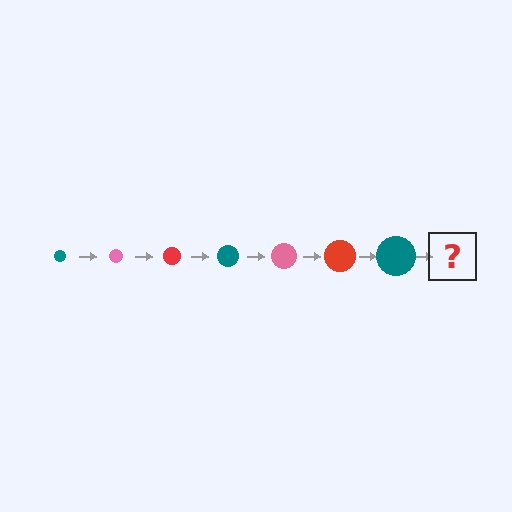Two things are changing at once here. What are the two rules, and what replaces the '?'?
The two rules are that the circle grows larger each step and the color cycles through teal, pink, and red. The '?' should be a pink circle, larger than the previous one.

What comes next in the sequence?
The next element should be a pink circle, larger than the previous one.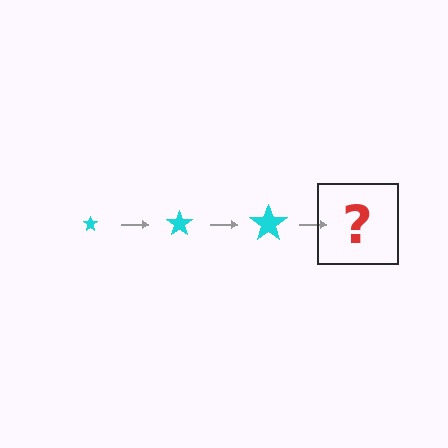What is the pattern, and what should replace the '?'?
The pattern is that the star gets progressively larger each step. The '?' should be a cyan star, larger than the previous one.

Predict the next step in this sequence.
The next step is a cyan star, larger than the previous one.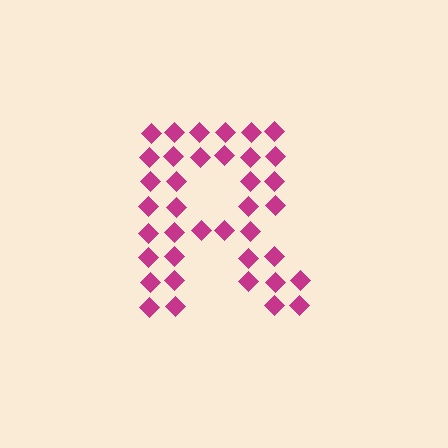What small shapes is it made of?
It is made of small diamonds.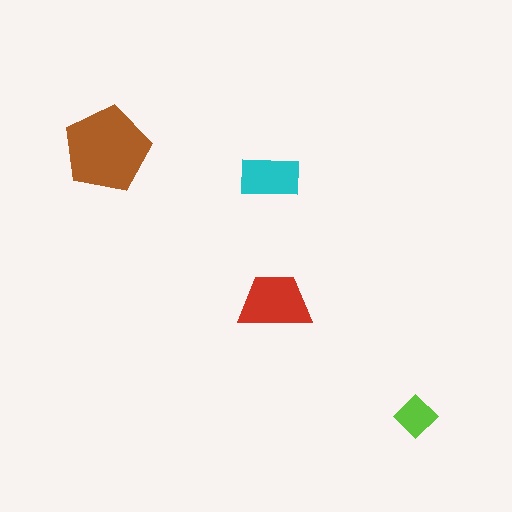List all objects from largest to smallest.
The brown pentagon, the red trapezoid, the cyan rectangle, the lime diamond.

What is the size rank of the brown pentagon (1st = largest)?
1st.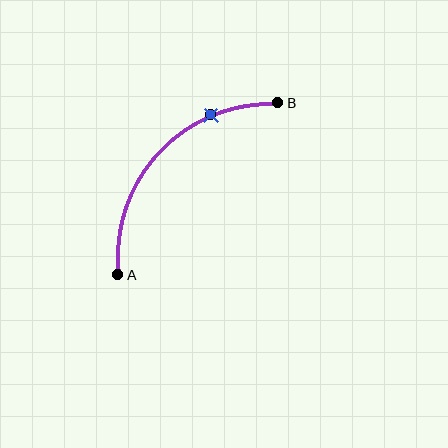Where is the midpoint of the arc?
The arc midpoint is the point on the curve farthest from the straight line joining A and B. It sits above and to the left of that line.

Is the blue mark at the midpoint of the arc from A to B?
No. The blue mark lies on the arc but is closer to endpoint B. The arc midpoint would be at the point on the curve equidistant along the arc from both A and B.